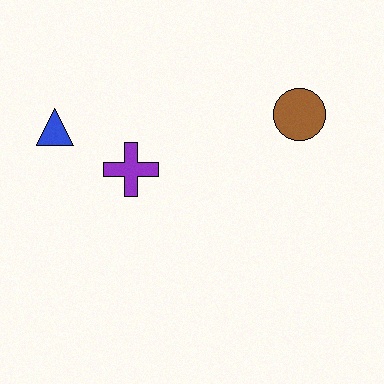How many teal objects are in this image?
There are no teal objects.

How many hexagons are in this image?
There are no hexagons.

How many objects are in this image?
There are 3 objects.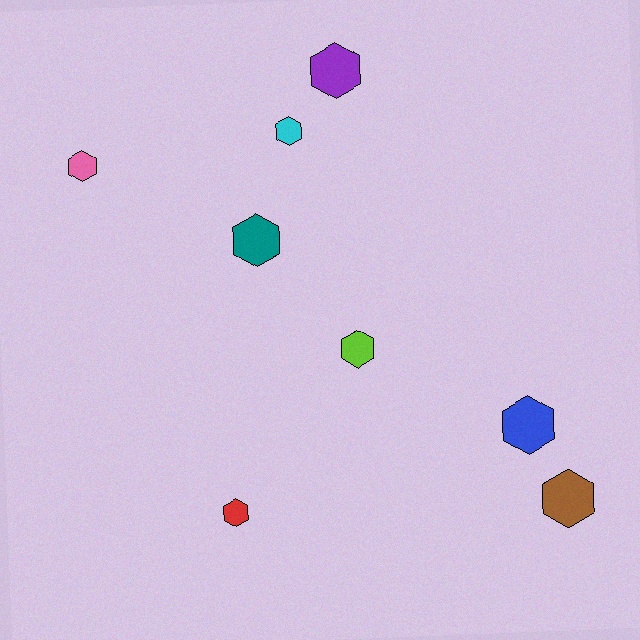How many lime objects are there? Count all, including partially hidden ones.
There is 1 lime object.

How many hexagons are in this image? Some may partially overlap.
There are 8 hexagons.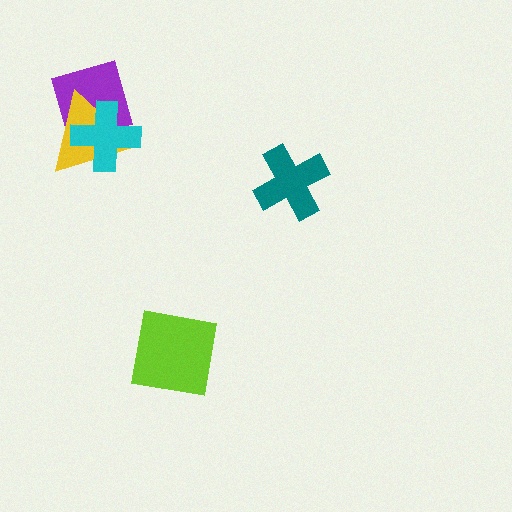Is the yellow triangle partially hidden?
Yes, it is partially covered by another shape.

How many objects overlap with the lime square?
0 objects overlap with the lime square.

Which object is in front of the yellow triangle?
The cyan cross is in front of the yellow triangle.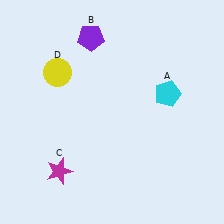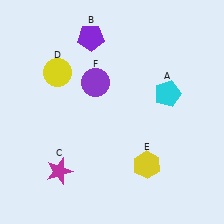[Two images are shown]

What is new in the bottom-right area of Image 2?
A yellow hexagon (E) was added in the bottom-right area of Image 2.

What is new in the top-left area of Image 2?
A purple circle (F) was added in the top-left area of Image 2.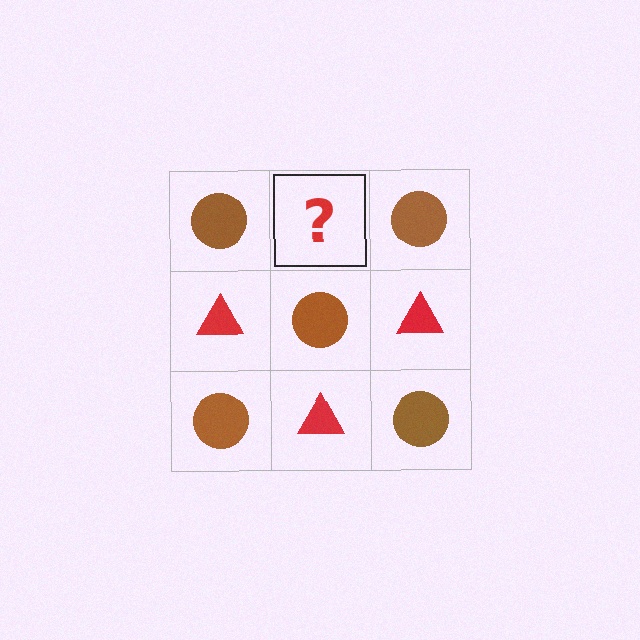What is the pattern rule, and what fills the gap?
The rule is that it alternates brown circle and red triangle in a checkerboard pattern. The gap should be filled with a red triangle.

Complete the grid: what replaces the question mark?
The question mark should be replaced with a red triangle.